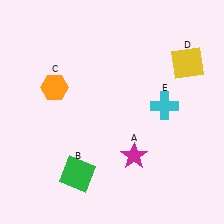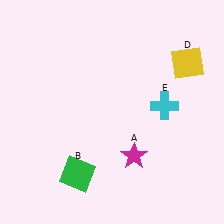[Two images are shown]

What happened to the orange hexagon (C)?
The orange hexagon (C) was removed in Image 2. It was in the top-left area of Image 1.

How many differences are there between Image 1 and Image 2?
There is 1 difference between the two images.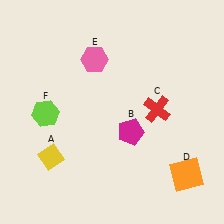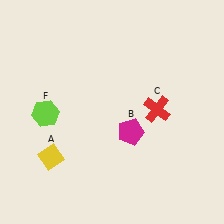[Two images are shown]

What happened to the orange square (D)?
The orange square (D) was removed in Image 2. It was in the bottom-right area of Image 1.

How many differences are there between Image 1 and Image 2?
There are 2 differences between the two images.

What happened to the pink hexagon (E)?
The pink hexagon (E) was removed in Image 2. It was in the top-left area of Image 1.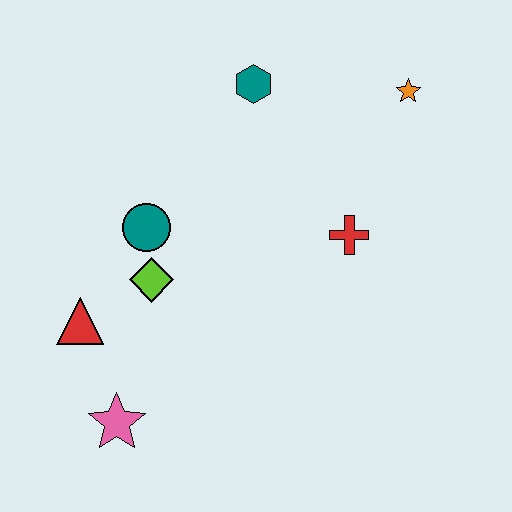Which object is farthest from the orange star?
The pink star is farthest from the orange star.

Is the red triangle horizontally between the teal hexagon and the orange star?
No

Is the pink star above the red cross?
No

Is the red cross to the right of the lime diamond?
Yes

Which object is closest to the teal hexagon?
The orange star is closest to the teal hexagon.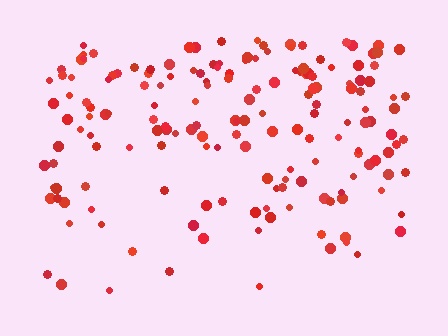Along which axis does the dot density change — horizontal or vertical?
Vertical.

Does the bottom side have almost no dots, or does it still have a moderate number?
Still a moderate number, just noticeably fewer than the top.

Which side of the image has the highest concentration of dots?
The top.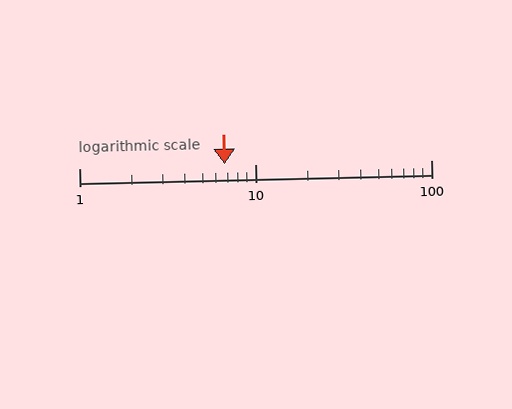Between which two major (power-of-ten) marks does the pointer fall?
The pointer is between 1 and 10.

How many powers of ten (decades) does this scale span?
The scale spans 2 decades, from 1 to 100.